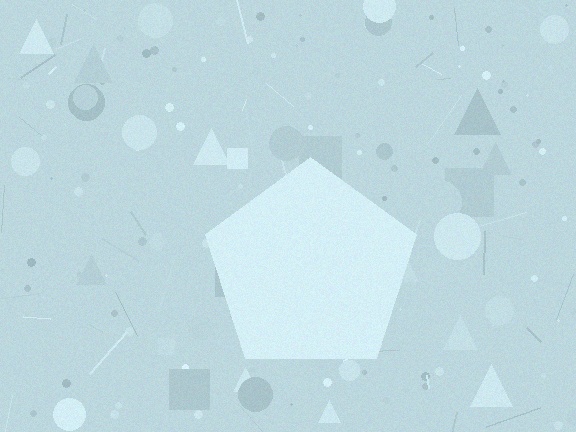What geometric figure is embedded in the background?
A pentagon is embedded in the background.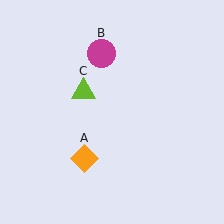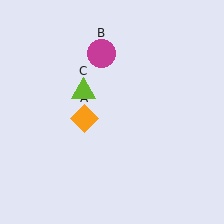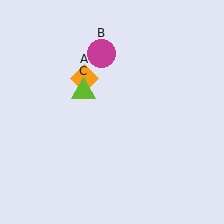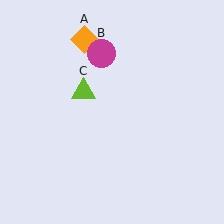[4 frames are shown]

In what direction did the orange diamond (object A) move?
The orange diamond (object A) moved up.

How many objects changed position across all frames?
1 object changed position: orange diamond (object A).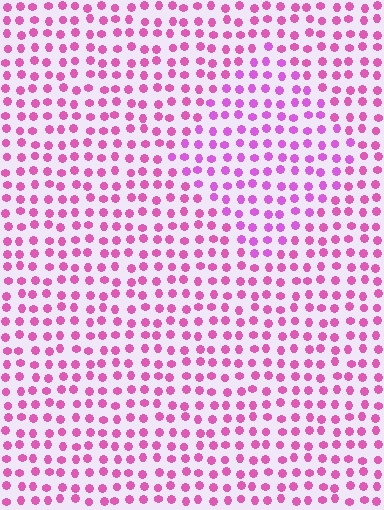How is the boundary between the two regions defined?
The boundary is defined purely by a slight shift in hue (about 23 degrees). Spacing, size, and orientation are identical on both sides.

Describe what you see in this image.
The image is filled with small pink elements in a uniform arrangement. A diamond-shaped region is visible where the elements are tinted to a slightly different hue, forming a subtle color boundary.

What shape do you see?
I see a diamond.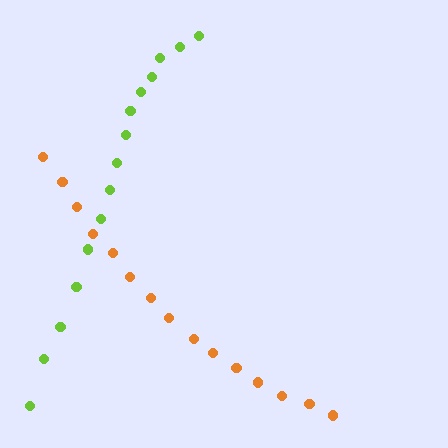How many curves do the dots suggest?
There are 2 distinct paths.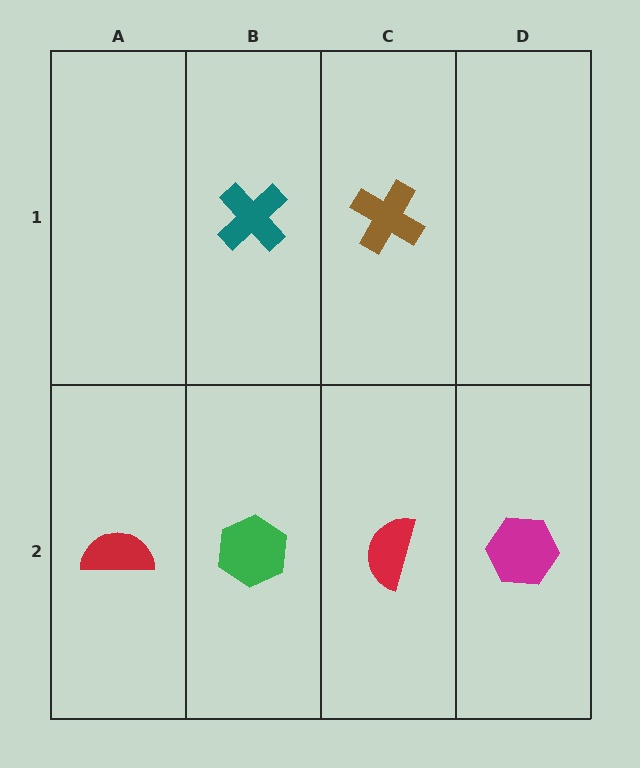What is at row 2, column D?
A magenta hexagon.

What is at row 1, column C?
A brown cross.